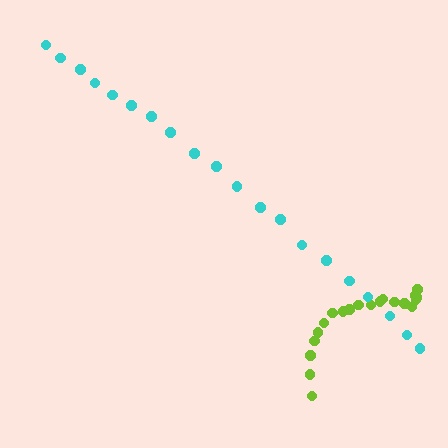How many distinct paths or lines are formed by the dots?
There are 2 distinct paths.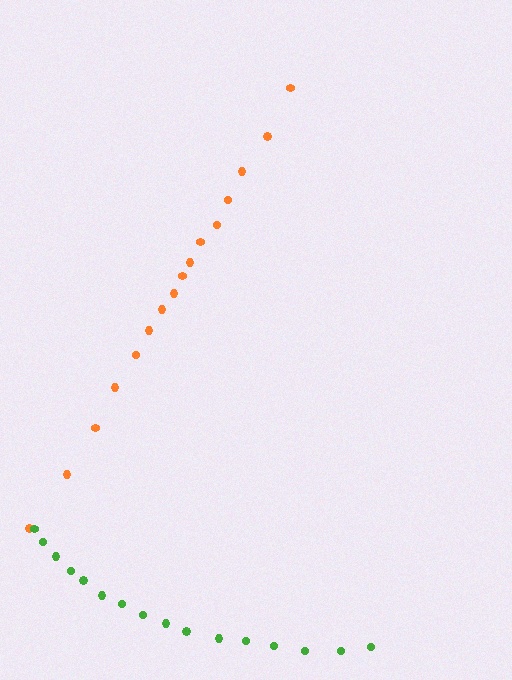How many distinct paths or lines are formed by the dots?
There are 2 distinct paths.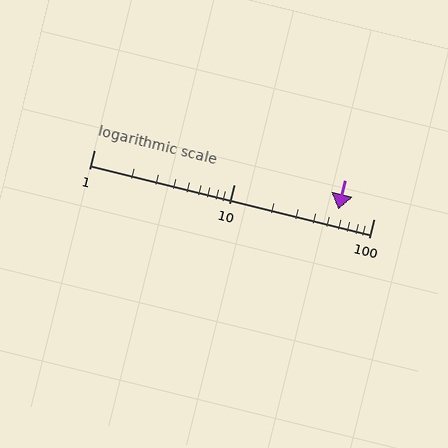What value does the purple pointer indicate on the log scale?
The pointer indicates approximately 56.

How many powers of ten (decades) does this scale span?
The scale spans 2 decades, from 1 to 100.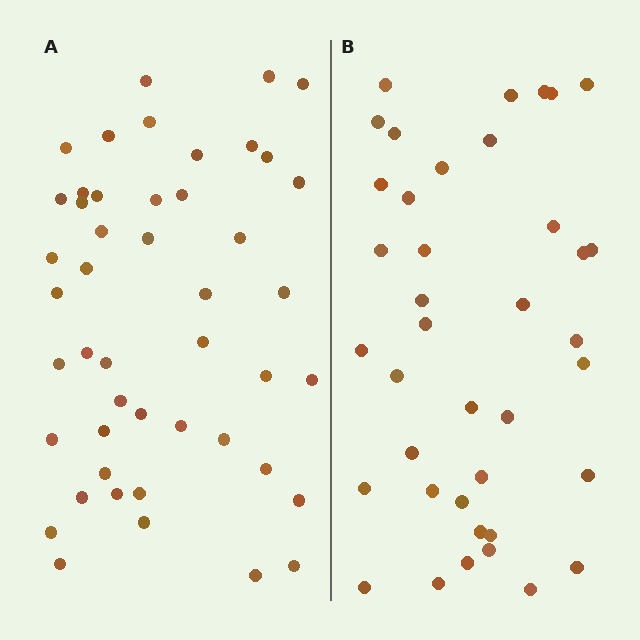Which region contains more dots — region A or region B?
Region A (the left region) has more dots.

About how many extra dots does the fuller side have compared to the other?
Region A has roughly 8 or so more dots than region B.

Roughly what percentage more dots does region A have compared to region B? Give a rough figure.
About 20% more.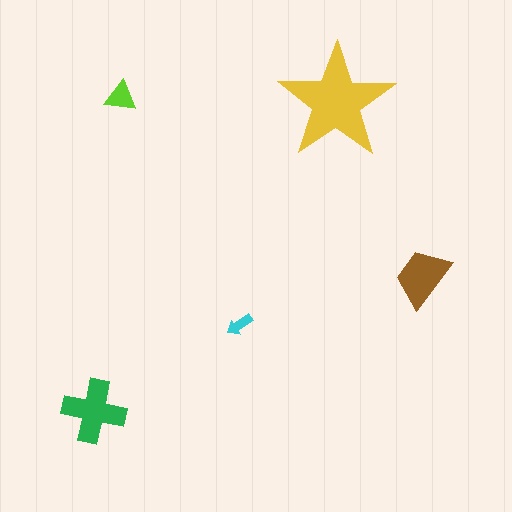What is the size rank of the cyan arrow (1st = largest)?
5th.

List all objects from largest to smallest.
The yellow star, the green cross, the brown trapezoid, the lime triangle, the cyan arrow.